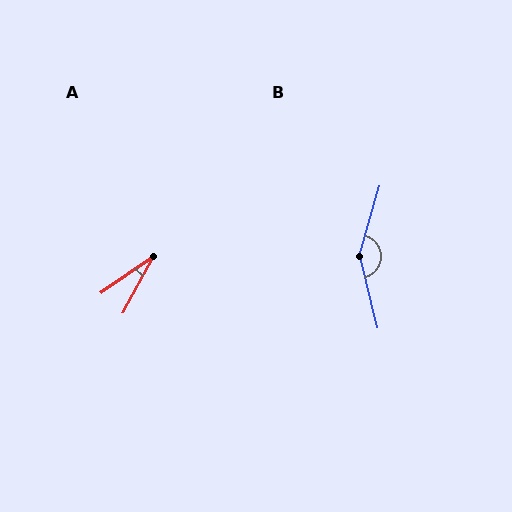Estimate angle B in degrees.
Approximately 150 degrees.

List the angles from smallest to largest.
A (27°), B (150°).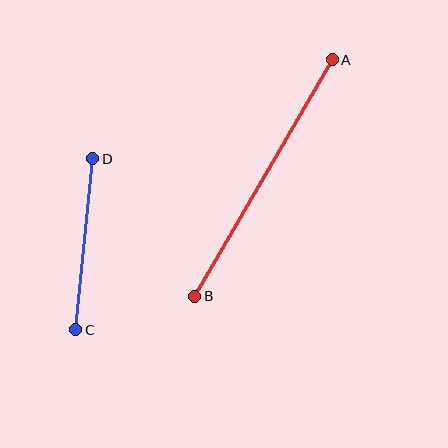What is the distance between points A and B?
The distance is approximately 273 pixels.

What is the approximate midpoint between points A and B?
The midpoint is at approximately (263, 178) pixels.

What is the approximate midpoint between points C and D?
The midpoint is at approximately (84, 244) pixels.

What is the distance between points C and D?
The distance is approximately 172 pixels.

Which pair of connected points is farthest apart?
Points A and B are farthest apart.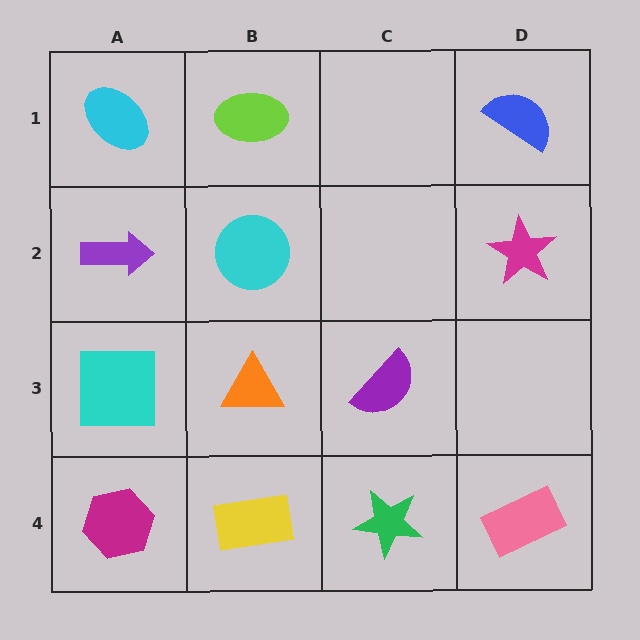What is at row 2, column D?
A magenta star.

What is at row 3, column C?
A purple semicircle.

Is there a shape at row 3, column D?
No, that cell is empty.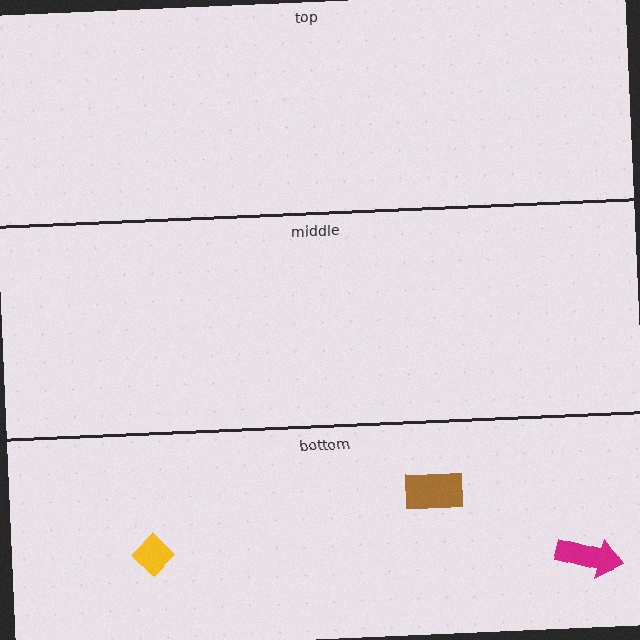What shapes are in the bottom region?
The magenta arrow, the brown rectangle, the yellow diamond.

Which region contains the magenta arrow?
The bottom region.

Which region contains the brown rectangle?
The bottom region.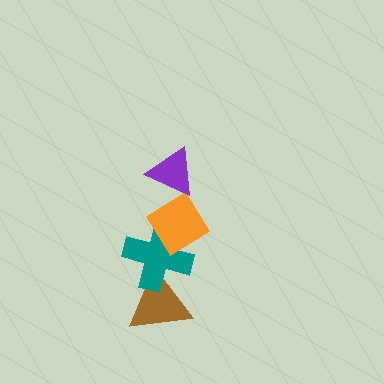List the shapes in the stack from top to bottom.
From top to bottom: the purple triangle, the orange diamond, the teal cross, the brown triangle.